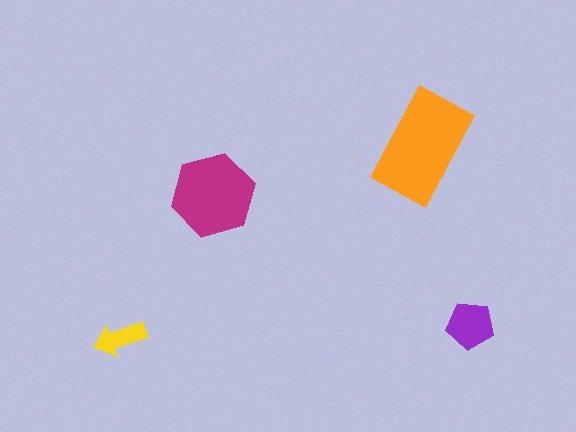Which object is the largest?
The orange rectangle.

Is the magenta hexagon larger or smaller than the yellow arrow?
Larger.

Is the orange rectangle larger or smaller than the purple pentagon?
Larger.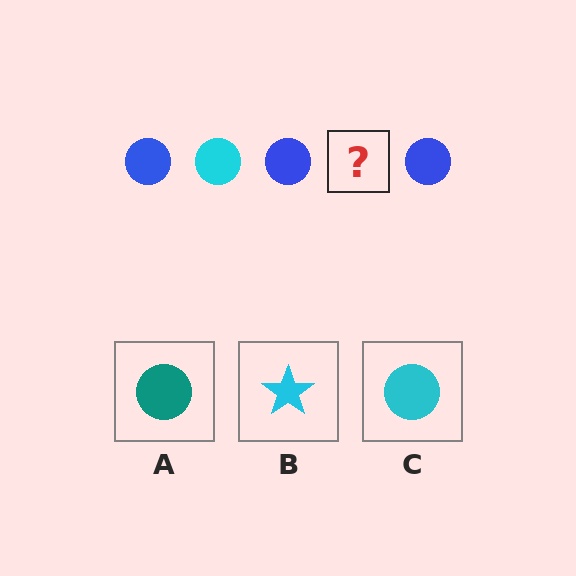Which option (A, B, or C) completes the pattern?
C.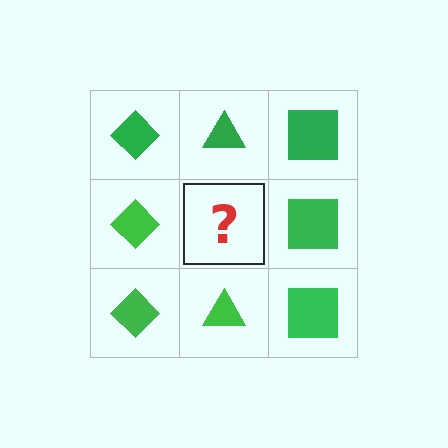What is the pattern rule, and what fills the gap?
The rule is that each column has a consistent shape. The gap should be filled with a green triangle.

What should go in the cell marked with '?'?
The missing cell should contain a green triangle.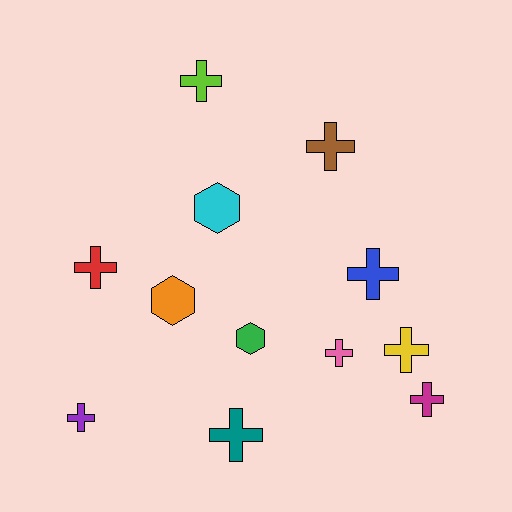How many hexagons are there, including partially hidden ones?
There are 3 hexagons.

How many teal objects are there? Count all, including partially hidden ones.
There is 1 teal object.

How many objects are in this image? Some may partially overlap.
There are 12 objects.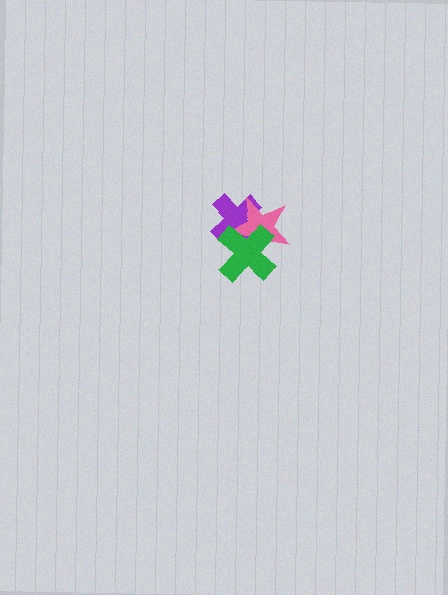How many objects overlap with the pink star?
2 objects overlap with the pink star.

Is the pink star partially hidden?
Yes, it is partially covered by another shape.